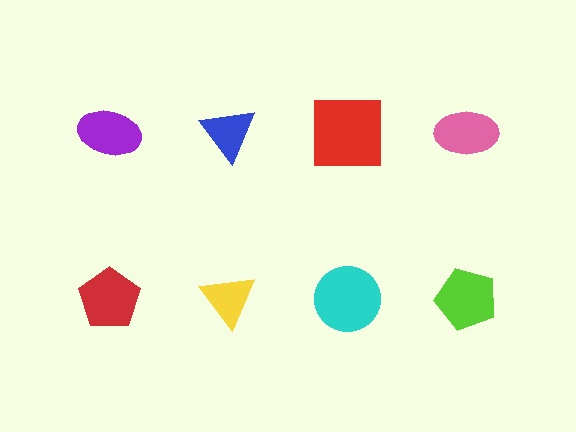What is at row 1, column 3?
A red square.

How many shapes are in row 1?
4 shapes.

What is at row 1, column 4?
A pink ellipse.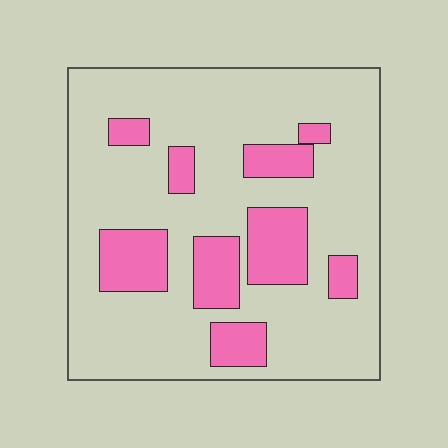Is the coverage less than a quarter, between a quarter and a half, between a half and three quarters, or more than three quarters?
Less than a quarter.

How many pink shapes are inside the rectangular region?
9.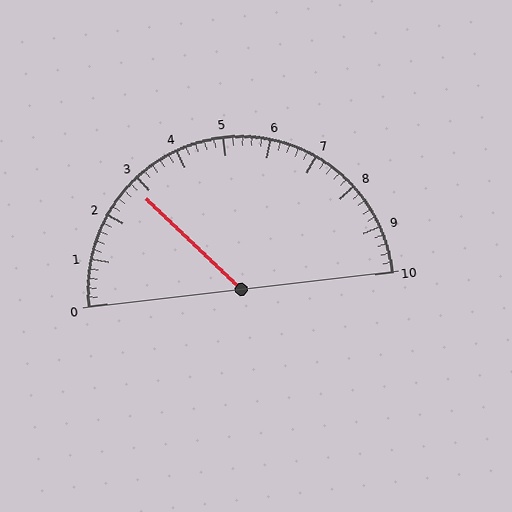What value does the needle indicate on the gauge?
The needle indicates approximately 2.8.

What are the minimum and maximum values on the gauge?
The gauge ranges from 0 to 10.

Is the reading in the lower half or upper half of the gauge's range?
The reading is in the lower half of the range (0 to 10).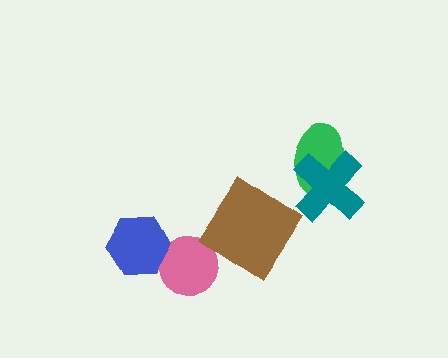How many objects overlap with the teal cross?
1 object overlaps with the teal cross.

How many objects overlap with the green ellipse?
1 object overlaps with the green ellipse.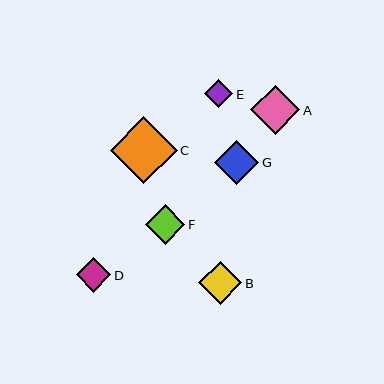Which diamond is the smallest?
Diamond E is the smallest with a size of approximately 28 pixels.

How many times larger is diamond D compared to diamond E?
Diamond D is approximately 1.2 times the size of diamond E.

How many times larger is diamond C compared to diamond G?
Diamond C is approximately 1.5 times the size of diamond G.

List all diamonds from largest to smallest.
From largest to smallest: C, A, G, B, F, D, E.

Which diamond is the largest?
Diamond C is the largest with a size of approximately 67 pixels.